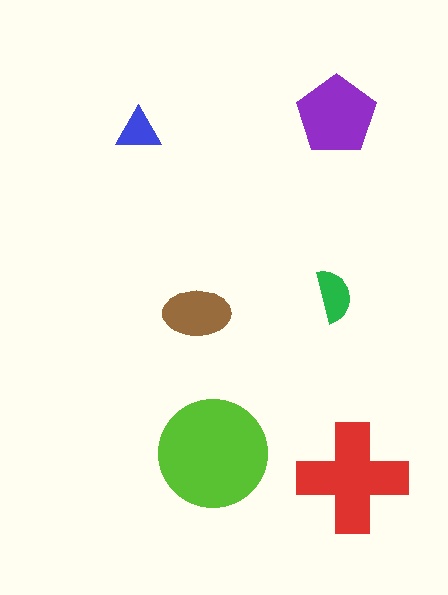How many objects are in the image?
There are 6 objects in the image.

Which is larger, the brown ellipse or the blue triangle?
The brown ellipse.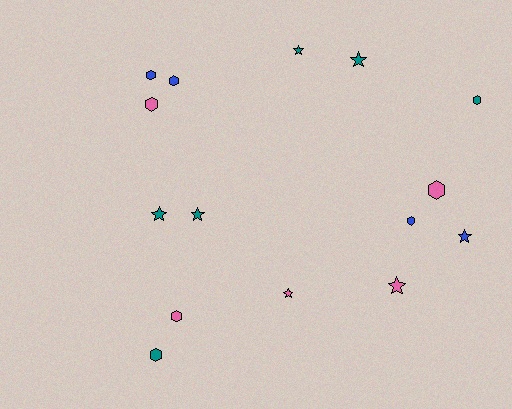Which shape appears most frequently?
Hexagon, with 8 objects.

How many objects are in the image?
There are 15 objects.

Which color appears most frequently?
Teal, with 6 objects.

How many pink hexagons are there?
There are 3 pink hexagons.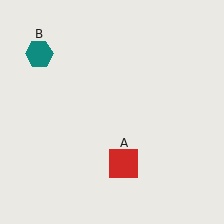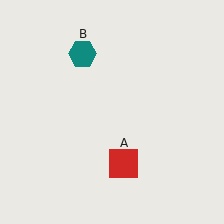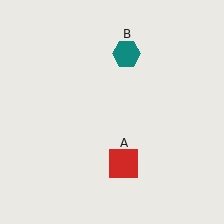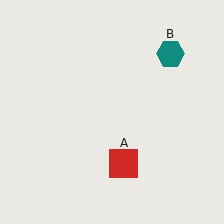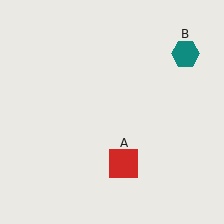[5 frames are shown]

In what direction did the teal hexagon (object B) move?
The teal hexagon (object B) moved right.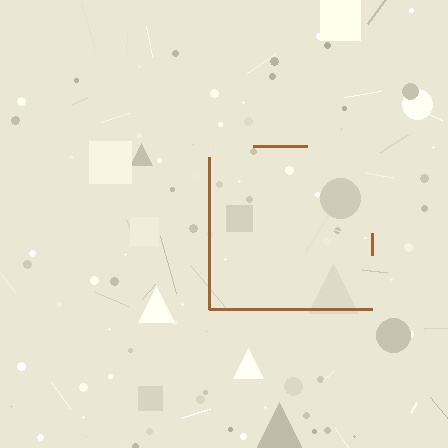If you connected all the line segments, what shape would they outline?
They would outline a square.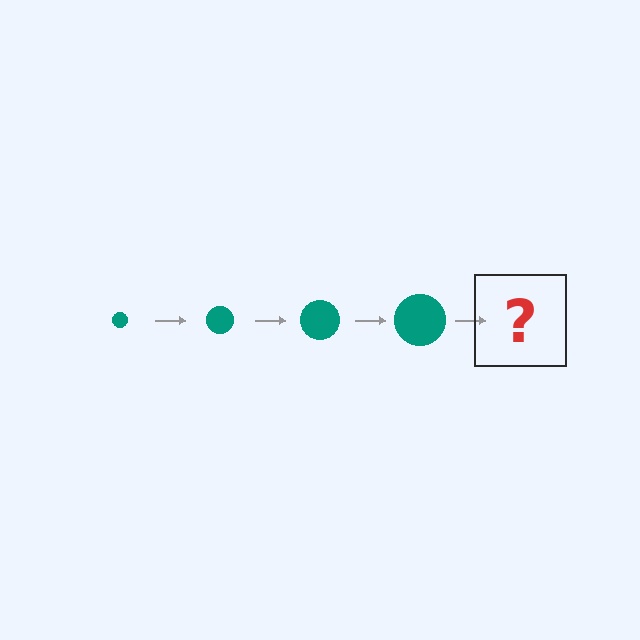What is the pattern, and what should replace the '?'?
The pattern is that the circle gets progressively larger each step. The '?' should be a teal circle, larger than the previous one.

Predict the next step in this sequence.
The next step is a teal circle, larger than the previous one.